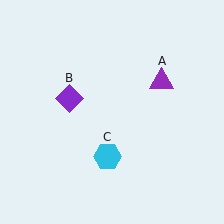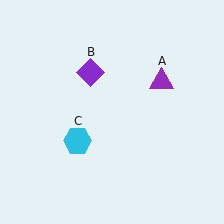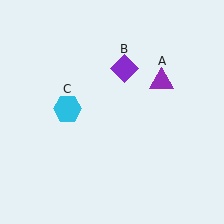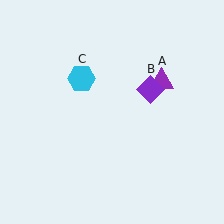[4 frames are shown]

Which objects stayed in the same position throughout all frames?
Purple triangle (object A) remained stationary.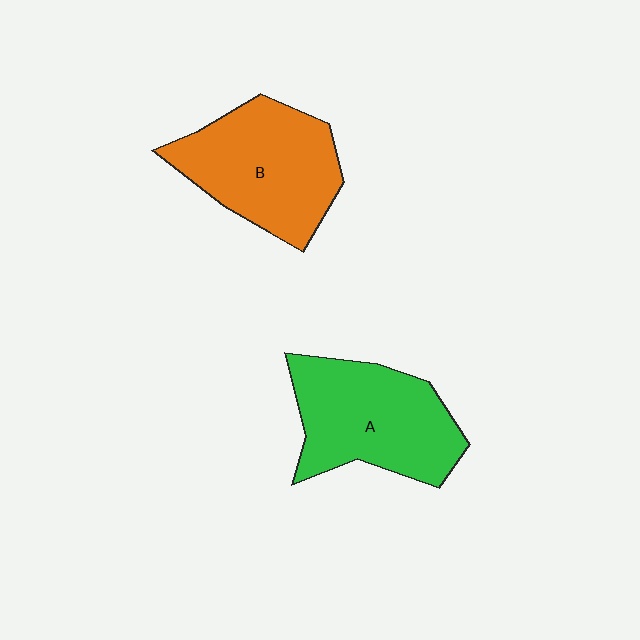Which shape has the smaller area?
Shape A (green).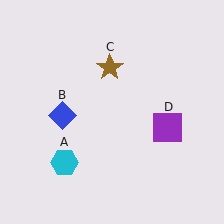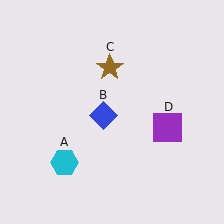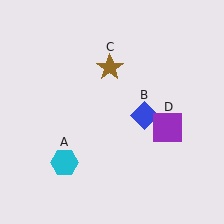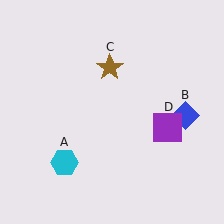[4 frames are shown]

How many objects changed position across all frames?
1 object changed position: blue diamond (object B).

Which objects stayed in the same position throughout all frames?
Cyan hexagon (object A) and brown star (object C) and purple square (object D) remained stationary.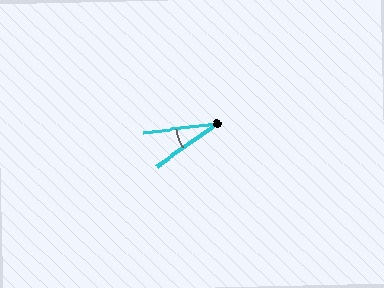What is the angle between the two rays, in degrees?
Approximately 28 degrees.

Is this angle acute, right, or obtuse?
It is acute.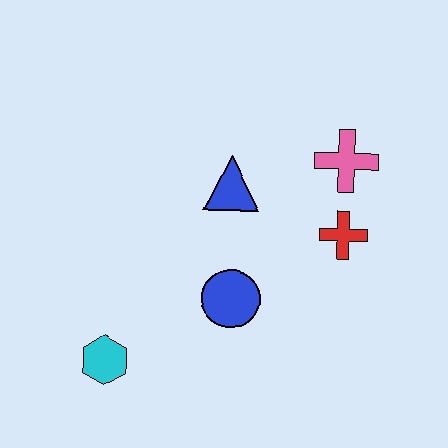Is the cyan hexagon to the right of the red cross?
No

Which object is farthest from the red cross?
The cyan hexagon is farthest from the red cross.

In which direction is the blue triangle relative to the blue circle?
The blue triangle is above the blue circle.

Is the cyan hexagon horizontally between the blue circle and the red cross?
No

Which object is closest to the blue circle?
The blue triangle is closest to the blue circle.